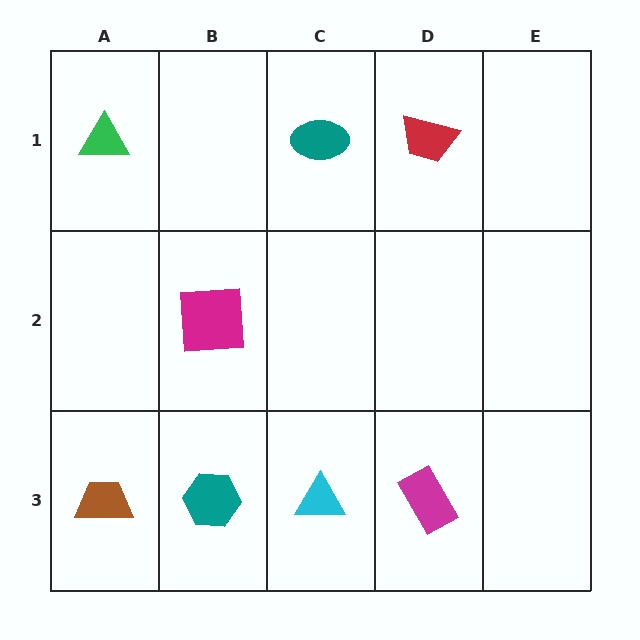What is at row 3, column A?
A brown trapezoid.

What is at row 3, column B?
A teal hexagon.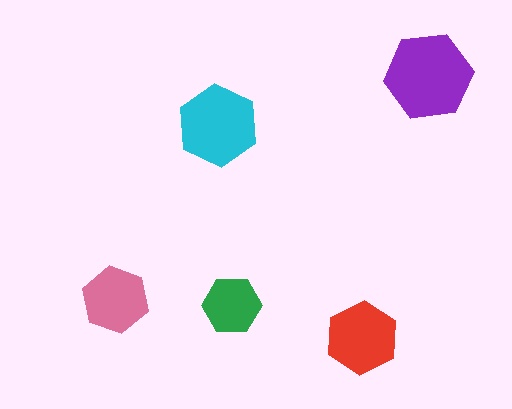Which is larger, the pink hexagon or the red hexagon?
The red one.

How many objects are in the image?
There are 5 objects in the image.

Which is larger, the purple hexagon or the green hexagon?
The purple one.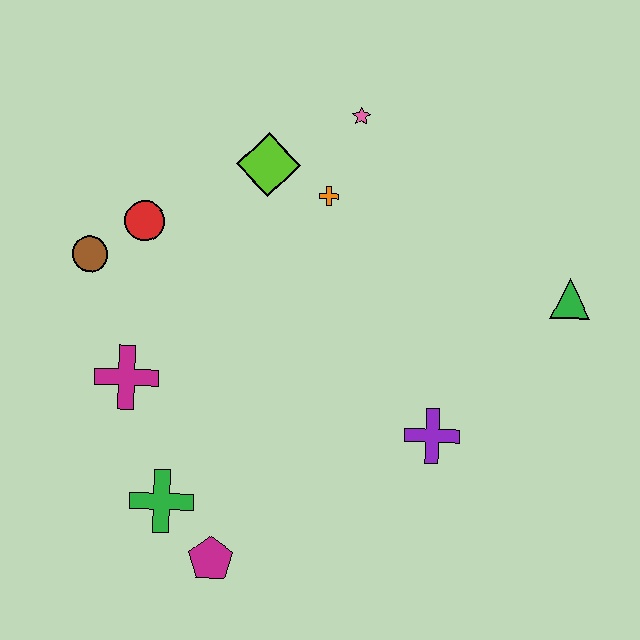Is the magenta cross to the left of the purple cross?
Yes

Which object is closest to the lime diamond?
The orange cross is closest to the lime diamond.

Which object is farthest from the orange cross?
The magenta pentagon is farthest from the orange cross.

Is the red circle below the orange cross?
Yes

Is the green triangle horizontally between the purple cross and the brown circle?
No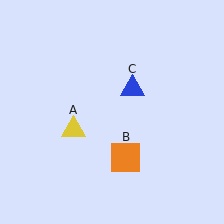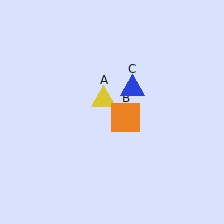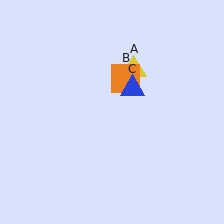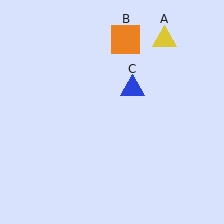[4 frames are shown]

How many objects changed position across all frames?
2 objects changed position: yellow triangle (object A), orange square (object B).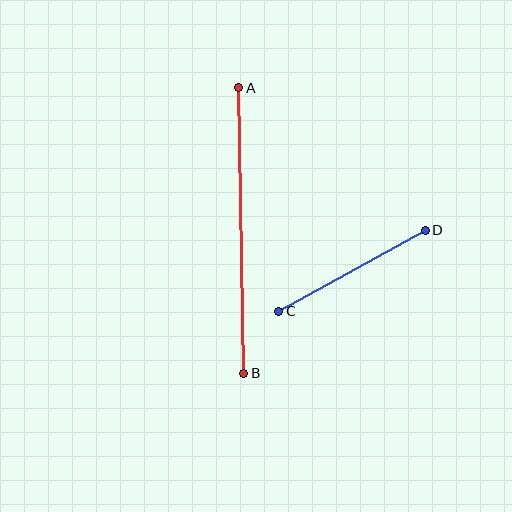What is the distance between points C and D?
The distance is approximately 167 pixels.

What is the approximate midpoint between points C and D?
The midpoint is at approximately (352, 271) pixels.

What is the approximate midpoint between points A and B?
The midpoint is at approximately (241, 231) pixels.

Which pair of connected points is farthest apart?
Points A and B are farthest apart.